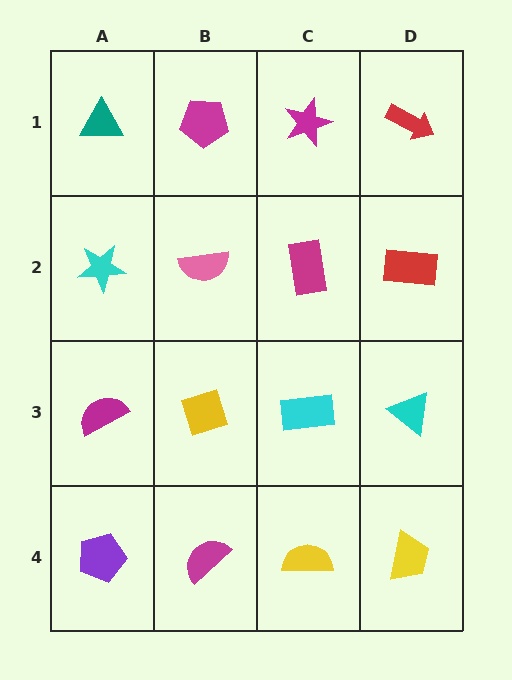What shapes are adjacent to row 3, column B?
A pink semicircle (row 2, column B), a magenta semicircle (row 4, column B), a magenta semicircle (row 3, column A), a cyan rectangle (row 3, column C).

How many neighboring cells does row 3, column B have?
4.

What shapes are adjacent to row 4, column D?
A cyan triangle (row 3, column D), a yellow semicircle (row 4, column C).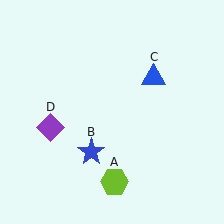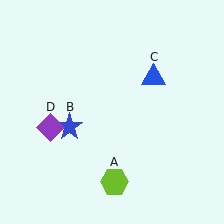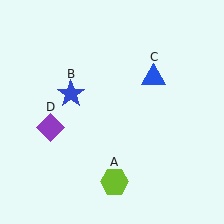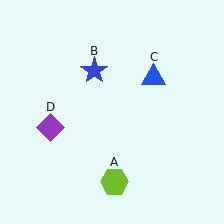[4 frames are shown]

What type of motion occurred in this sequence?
The blue star (object B) rotated clockwise around the center of the scene.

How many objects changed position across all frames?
1 object changed position: blue star (object B).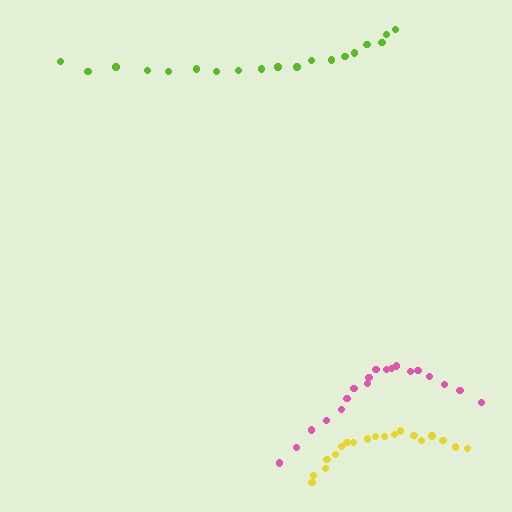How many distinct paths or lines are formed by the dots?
There are 3 distinct paths.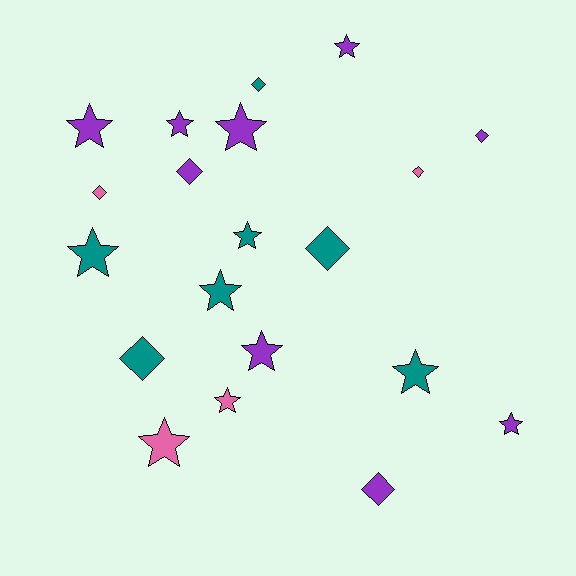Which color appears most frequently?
Purple, with 9 objects.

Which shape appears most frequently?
Star, with 12 objects.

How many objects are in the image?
There are 20 objects.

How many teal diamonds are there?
There are 3 teal diamonds.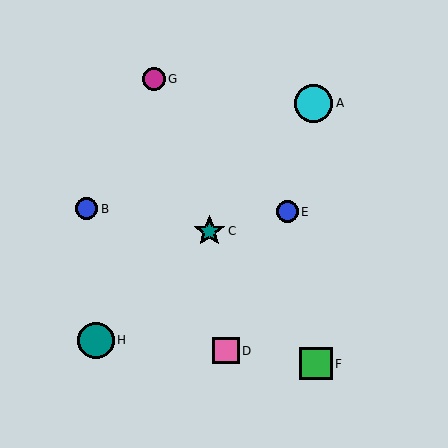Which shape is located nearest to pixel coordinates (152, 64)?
The magenta circle (labeled G) at (154, 79) is nearest to that location.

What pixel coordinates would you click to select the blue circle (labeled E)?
Click at (287, 212) to select the blue circle E.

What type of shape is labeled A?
Shape A is a cyan circle.